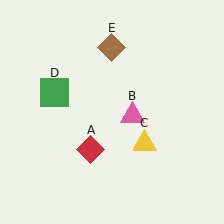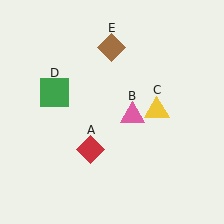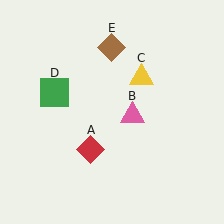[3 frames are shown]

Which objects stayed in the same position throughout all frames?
Red diamond (object A) and pink triangle (object B) and green square (object D) and brown diamond (object E) remained stationary.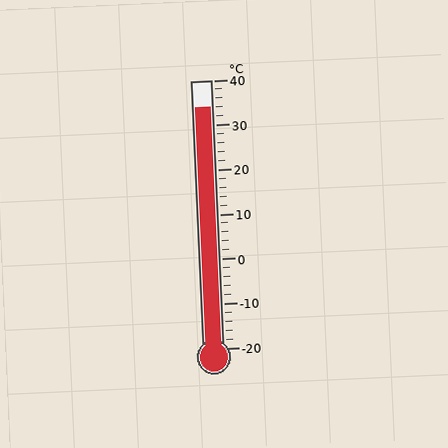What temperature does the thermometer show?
The thermometer shows approximately 34°C.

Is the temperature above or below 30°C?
The temperature is above 30°C.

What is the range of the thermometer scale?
The thermometer scale ranges from -20°C to 40°C.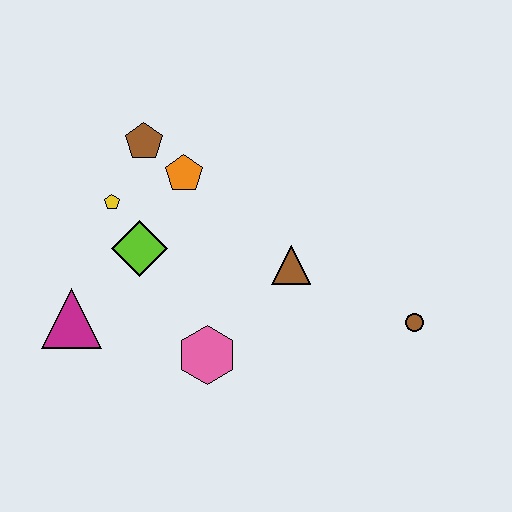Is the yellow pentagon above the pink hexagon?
Yes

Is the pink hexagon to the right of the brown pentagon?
Yes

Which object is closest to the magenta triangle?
The lime diamond is closest to the magenta triangle.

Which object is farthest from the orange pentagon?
The brown circle is farthest from the orange pentagon.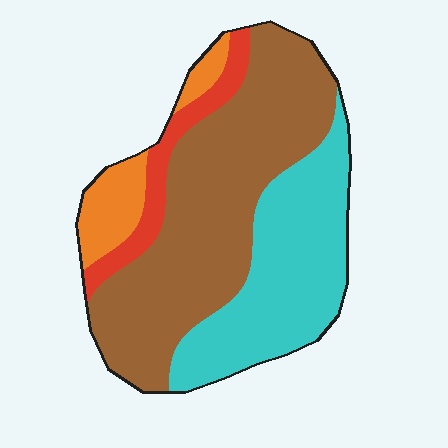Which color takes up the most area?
Brown, at roughly 50%.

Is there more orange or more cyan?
Cyan.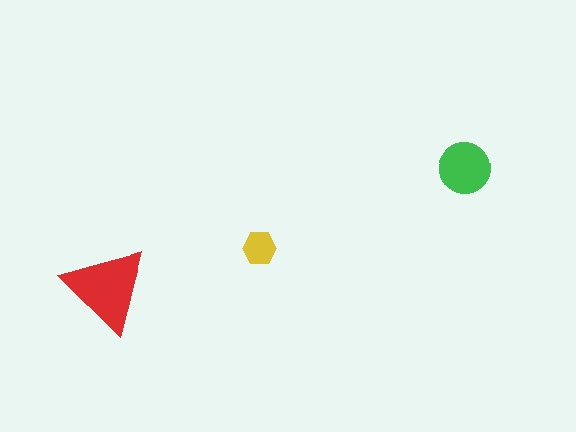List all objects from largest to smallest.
The red triangle, the green circle, the yellow hexagon.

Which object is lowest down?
The red triangle is bottommost.